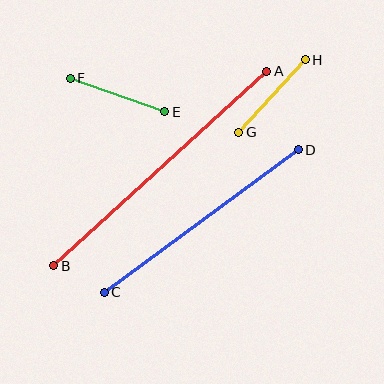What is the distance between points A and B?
The distance is approximately 288 pixels.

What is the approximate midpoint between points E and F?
The midpoint is at approximately (118, 95) pixels.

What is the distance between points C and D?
The distance is approximately 241 pixels.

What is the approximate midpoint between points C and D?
The midpoint is at approximately (201, 221) pixels.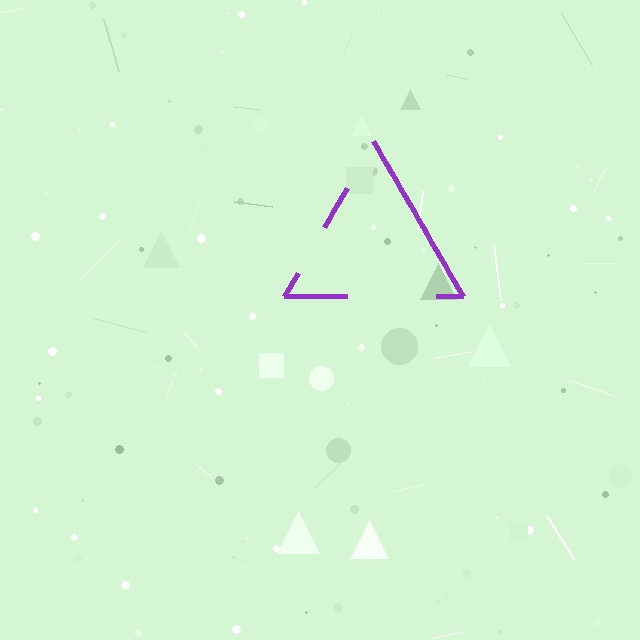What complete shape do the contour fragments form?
The contour fragments form a triangle.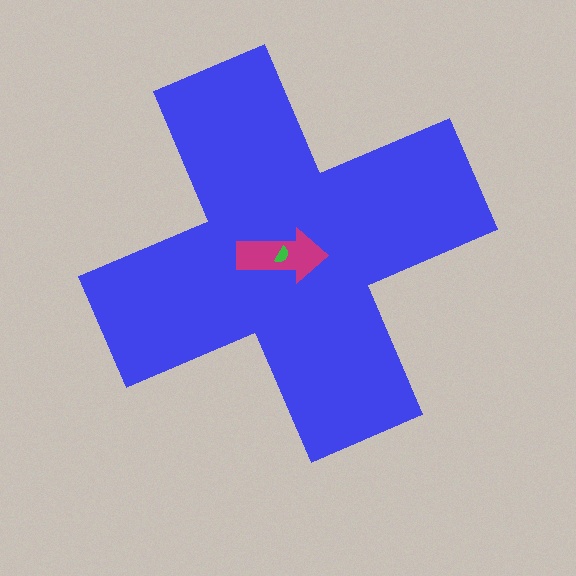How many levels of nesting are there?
3.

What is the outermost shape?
The blue cross.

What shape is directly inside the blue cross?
The magenta arrow.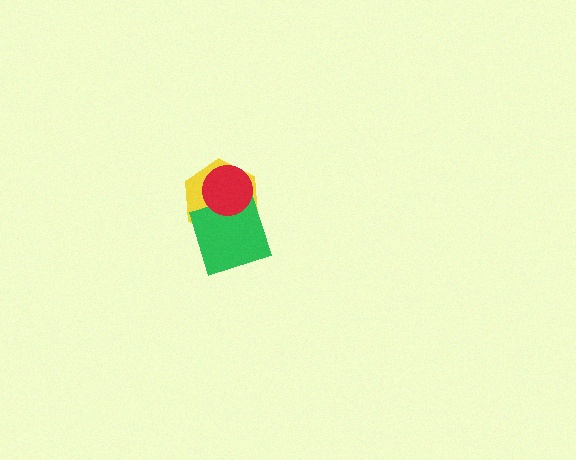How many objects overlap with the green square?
2 objects overlap with the green square.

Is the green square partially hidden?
Yes, it is partially covered by another shape.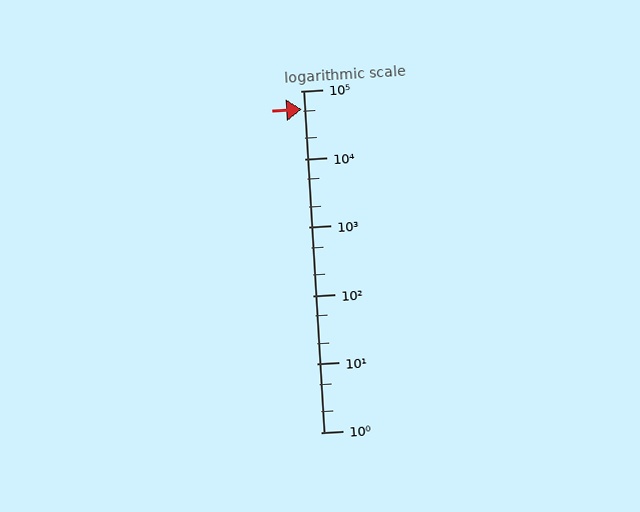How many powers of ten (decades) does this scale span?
The scale spans 5 decades, from 1 to 100000.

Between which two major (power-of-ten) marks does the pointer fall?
The pointer is between 10000 and 100000.